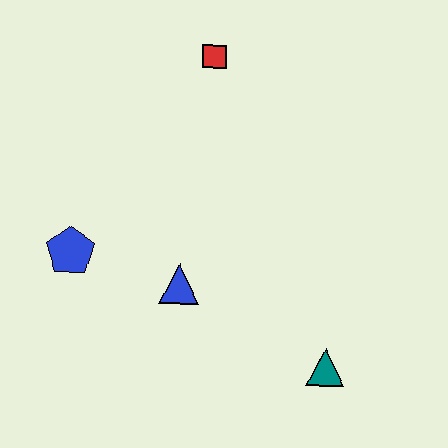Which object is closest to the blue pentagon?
The blue triangle is closest to the blue pentagon.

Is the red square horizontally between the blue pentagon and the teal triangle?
Yes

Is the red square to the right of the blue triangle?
Yes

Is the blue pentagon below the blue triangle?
No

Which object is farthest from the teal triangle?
The red square is farthest from the teal triangle.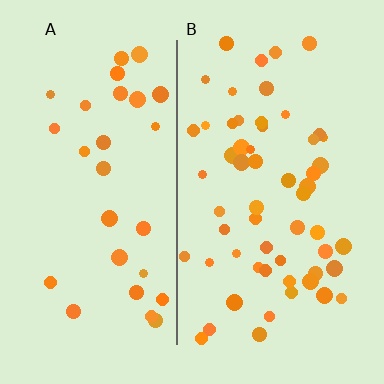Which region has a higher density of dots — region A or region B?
B (the right).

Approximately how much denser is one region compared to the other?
Approximately 1.9× — region B over region A.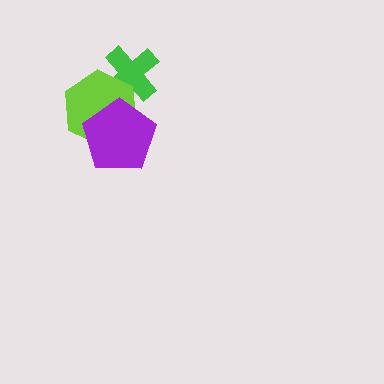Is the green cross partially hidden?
Yes, it is partially covered by another shape.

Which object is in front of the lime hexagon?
The purple pentagon is in front of the lime hexagon.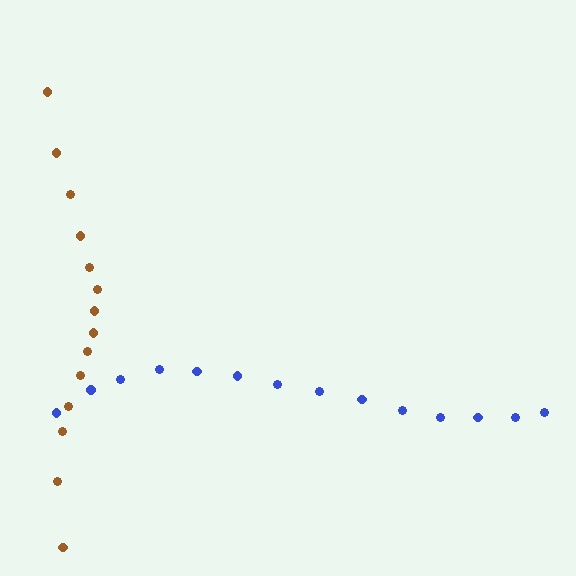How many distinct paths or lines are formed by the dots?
There are 2 distinct paths.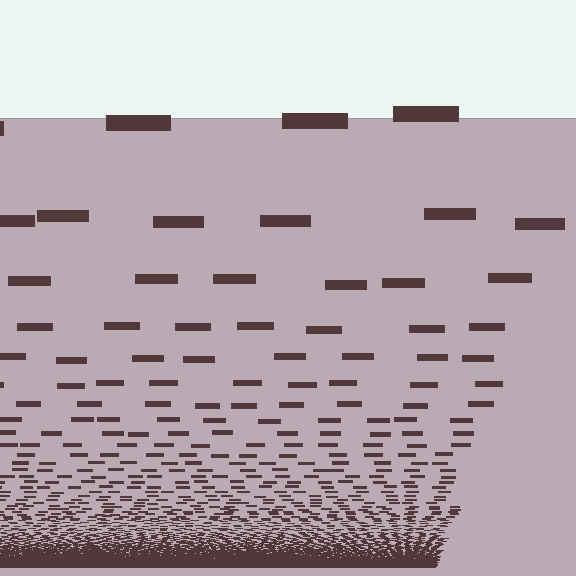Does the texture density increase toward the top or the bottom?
Density increases toward the bottom.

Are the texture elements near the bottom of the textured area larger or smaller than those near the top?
Smaller. The gradient is inverted — elements near the bottom are smaller and denser.